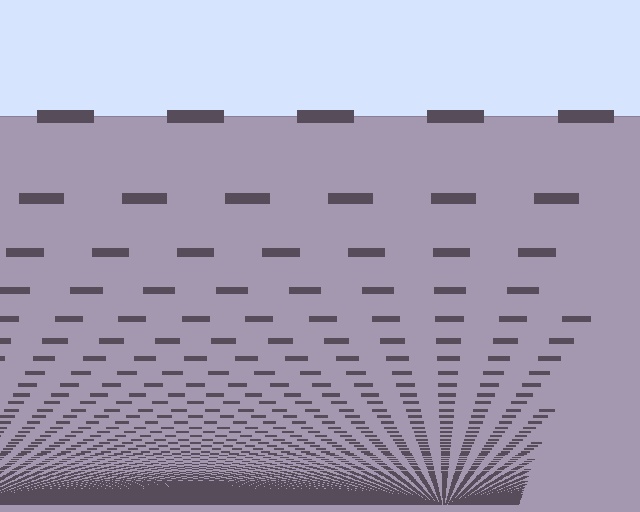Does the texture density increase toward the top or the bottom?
Density increases toward the bottom.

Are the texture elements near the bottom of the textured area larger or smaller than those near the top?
Smaller. The gradient is inverted — elements near the bottom are smaller and denser.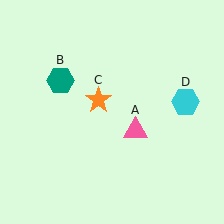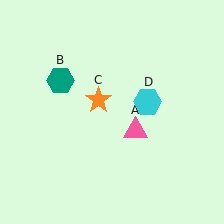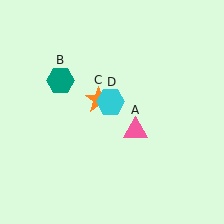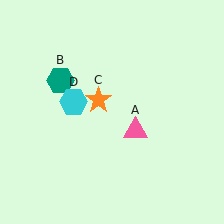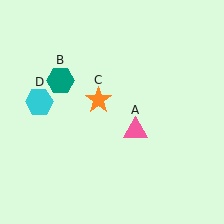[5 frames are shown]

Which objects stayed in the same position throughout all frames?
Pink triangle (object A) and teal hexagon (object B) and orange star (object C) remained stationary.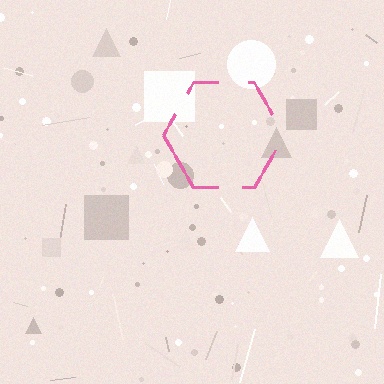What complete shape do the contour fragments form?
The contour fragments form a hexagon.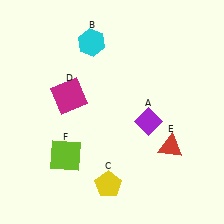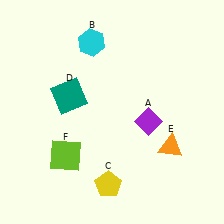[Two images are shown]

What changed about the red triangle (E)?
In Image 1, E is red. In Image 2, it changed to orange.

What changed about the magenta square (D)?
In Image 1, D is magenta. In Image 2, it changed to teal.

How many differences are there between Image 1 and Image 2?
There are 2 differences between the two images.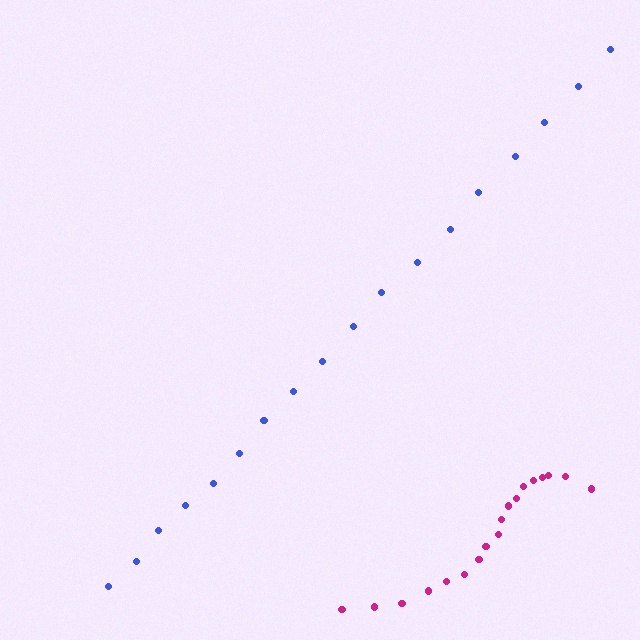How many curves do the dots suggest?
There are 2 distinct paths.